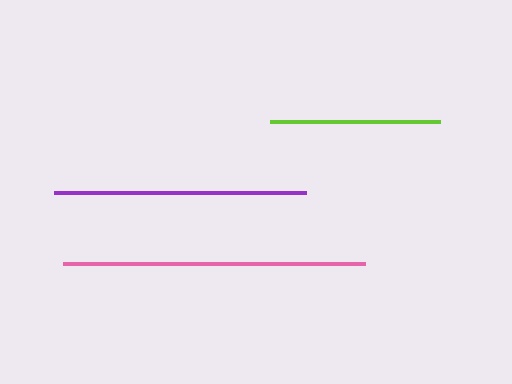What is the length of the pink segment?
The pink segment is approximately 302 pixels long.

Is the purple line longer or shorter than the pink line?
The pink line is longer than the purple line.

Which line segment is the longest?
The pink line is the longest at approximately 302 pixels.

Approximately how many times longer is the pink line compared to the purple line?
The pink line is approximately 1.2 times the length of the purple line.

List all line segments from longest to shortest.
From longest to shortest: pink, purple, lime.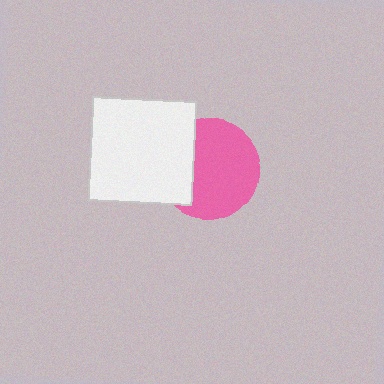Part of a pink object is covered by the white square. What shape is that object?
It is a circle.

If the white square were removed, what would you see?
You would see the complete pink circle.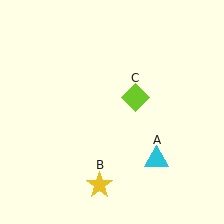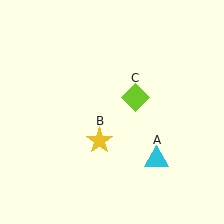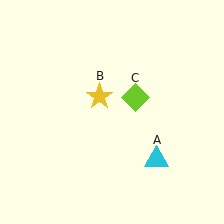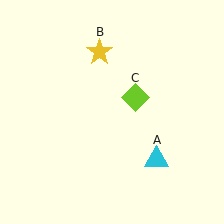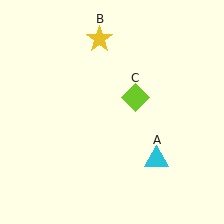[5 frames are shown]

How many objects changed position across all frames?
1 object changed position: yellow star (object B).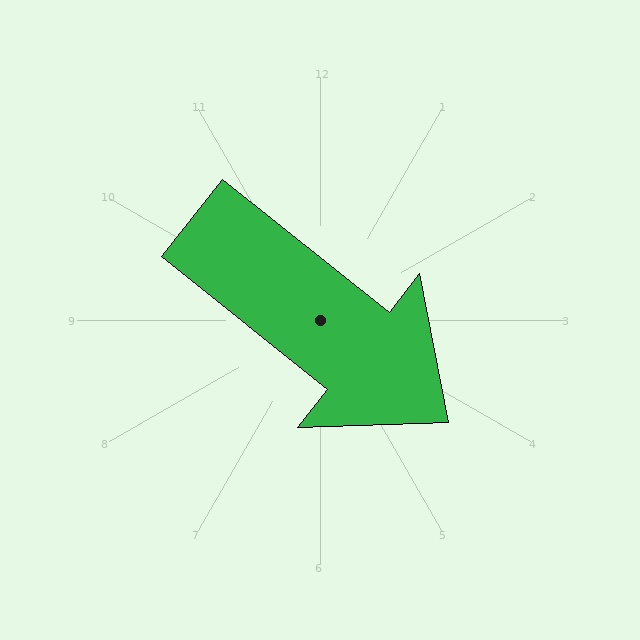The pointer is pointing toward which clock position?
Roughly 4 o'clock.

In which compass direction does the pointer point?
Southeast.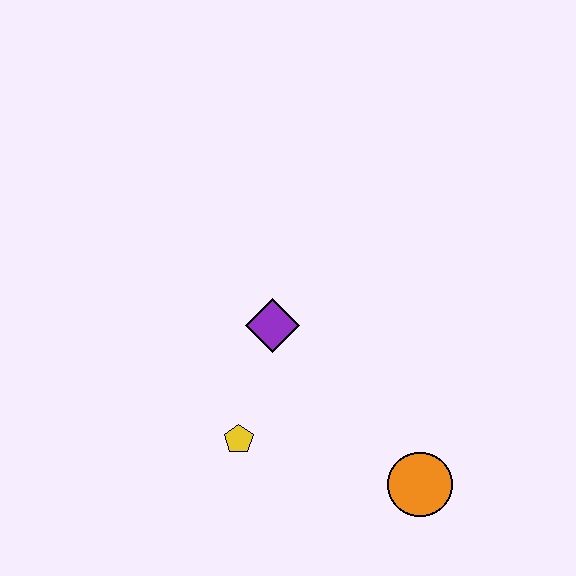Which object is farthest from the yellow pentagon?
The orange circle is farthest from the yellow pentagon.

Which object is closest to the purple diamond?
The yellow pentagon is closest to the purple diamond.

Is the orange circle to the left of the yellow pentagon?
No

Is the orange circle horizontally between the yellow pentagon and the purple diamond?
No